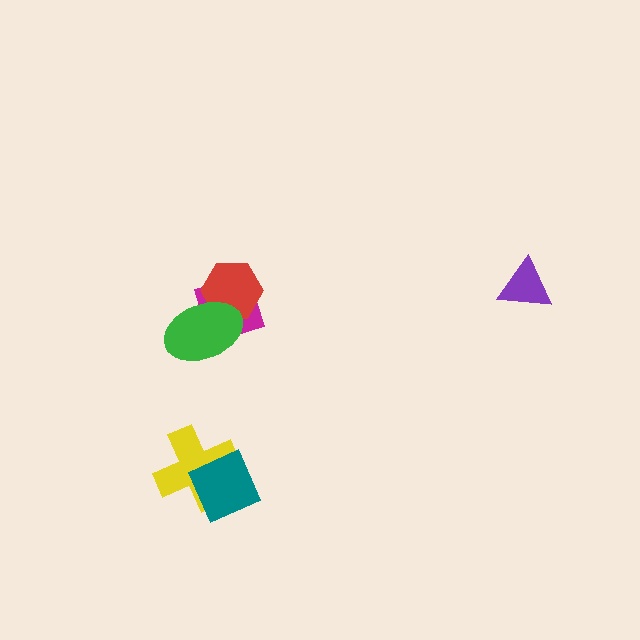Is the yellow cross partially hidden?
Yes, it is partially covered by another shape.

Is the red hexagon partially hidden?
Yes, it is partially covered by another shape.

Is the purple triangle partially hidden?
No, no other shape covers it.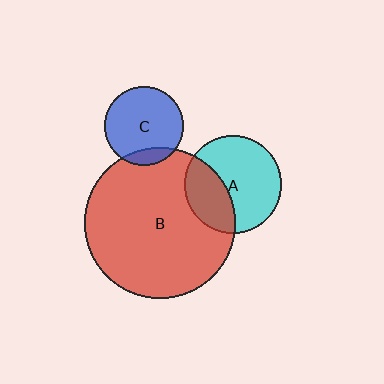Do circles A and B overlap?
Yes.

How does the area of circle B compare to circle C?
Approximately 3.6 times.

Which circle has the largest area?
Circle B (red).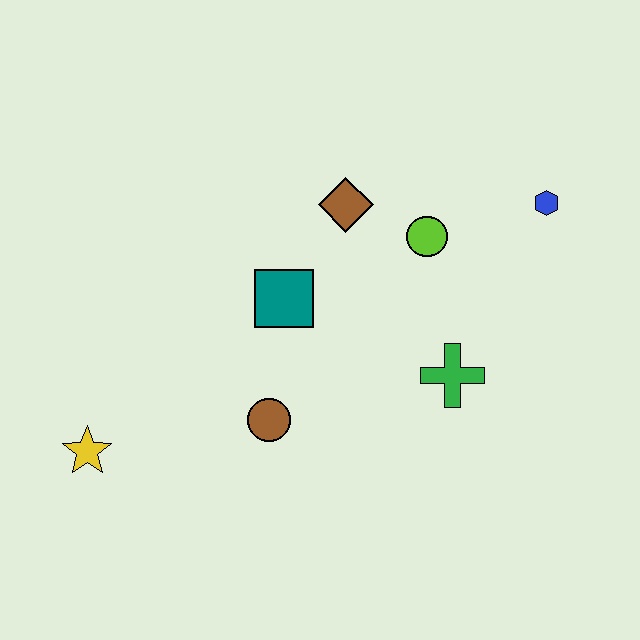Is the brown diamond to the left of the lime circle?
Yes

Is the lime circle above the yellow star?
Yes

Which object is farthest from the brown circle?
The blue hexagon is farthest from the brown circle.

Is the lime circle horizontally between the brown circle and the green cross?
Yes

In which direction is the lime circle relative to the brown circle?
The lime circle is above the brown circle.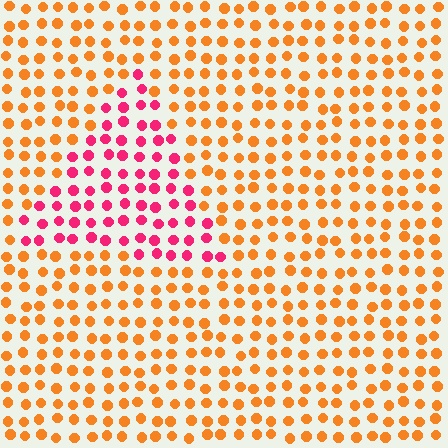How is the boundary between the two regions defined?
The boundary is defined purely by a slight shift in hue (about 52 degrees). Spacing, size, and orientation are identical on both sides.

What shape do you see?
I see a triangle.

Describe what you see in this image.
The image is filled with small orange elements in a uniform arrangement. A triangle-shaped region is visible where the elements are tinted to a slightly different hue, forming a subtle color boundary.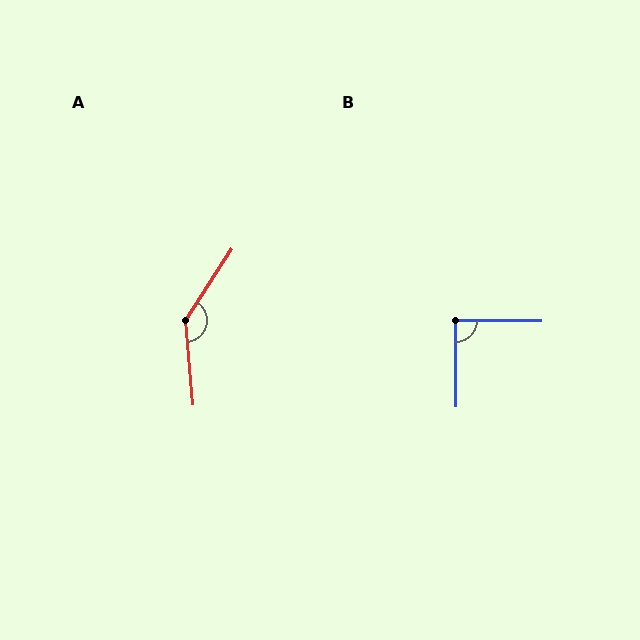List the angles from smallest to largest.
B (90°), A (142°).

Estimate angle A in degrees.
Approximately 142 degrees.